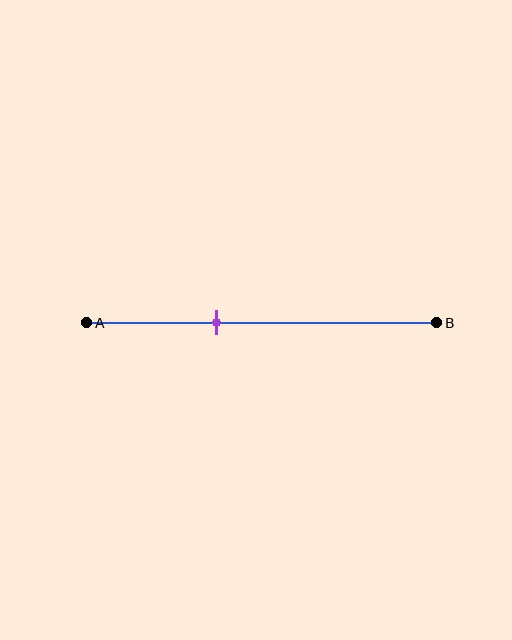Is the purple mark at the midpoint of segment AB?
No, the mark is at about 35% from A, not at the 50% midpoint.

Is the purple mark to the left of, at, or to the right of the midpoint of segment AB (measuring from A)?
The purple mark is to the left of the midpoint of segment AB.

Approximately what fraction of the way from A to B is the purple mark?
The purple mark is approximately 35% of the way from A to B.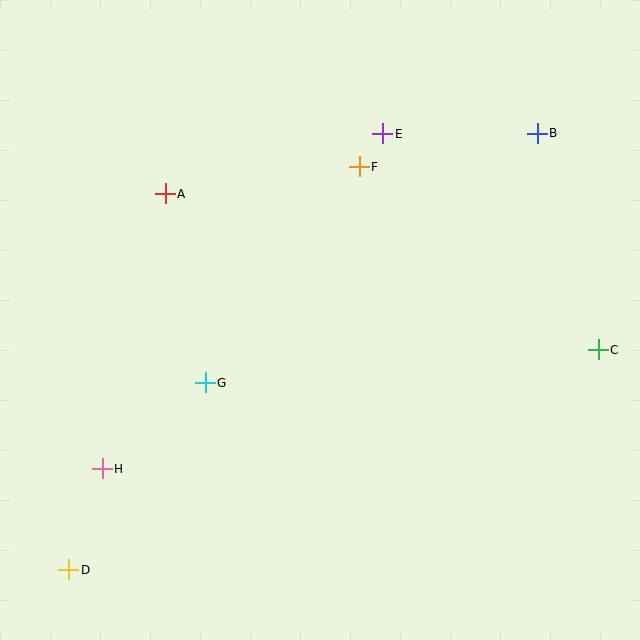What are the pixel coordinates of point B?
Point B is at (537, 133).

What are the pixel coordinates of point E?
Point E is at (383, 134).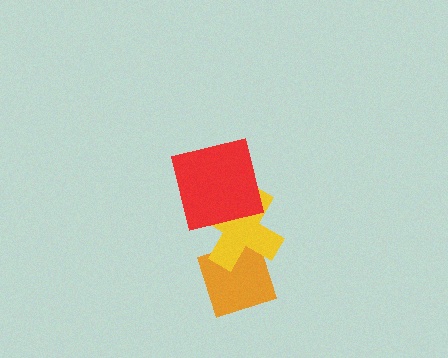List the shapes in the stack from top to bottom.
From top to bottom: the red square, the yellow cross, the orange diamond.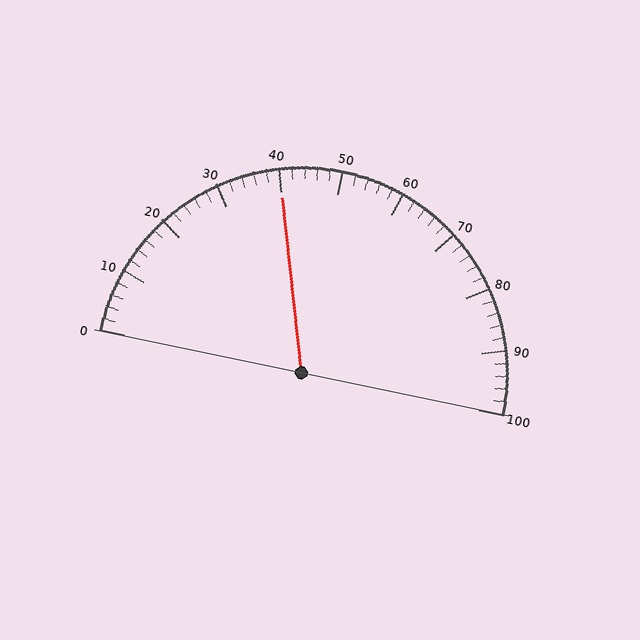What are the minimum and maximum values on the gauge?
The gauge ranges from 0 to 100.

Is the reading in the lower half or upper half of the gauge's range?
The reading is in the lower half of the range (0 to 100).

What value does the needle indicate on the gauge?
The needle indicates approximately 40.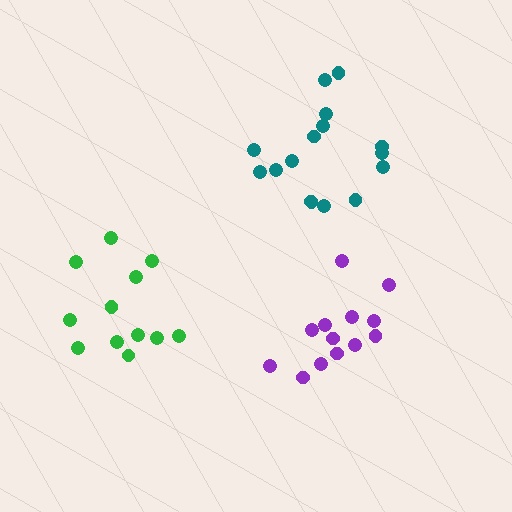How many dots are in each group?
Group 1: 12 dots, Group 2: 13 dots, Group 3: 16 dots (41 total).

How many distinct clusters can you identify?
There are 3 distinct clusters.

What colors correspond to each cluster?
The clusters are colored: green, purple, teal.